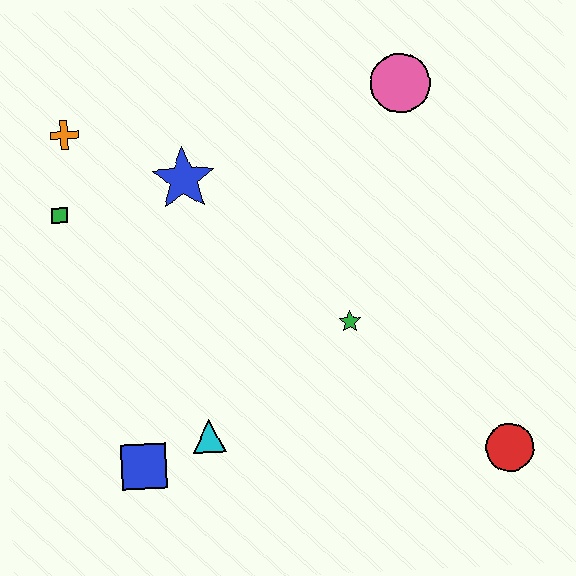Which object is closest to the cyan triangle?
The blue square is closest to the cyan triangle.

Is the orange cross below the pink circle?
Yes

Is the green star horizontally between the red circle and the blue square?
Yes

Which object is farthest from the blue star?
The red circle is farthest from the blue star.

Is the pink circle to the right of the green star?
Yes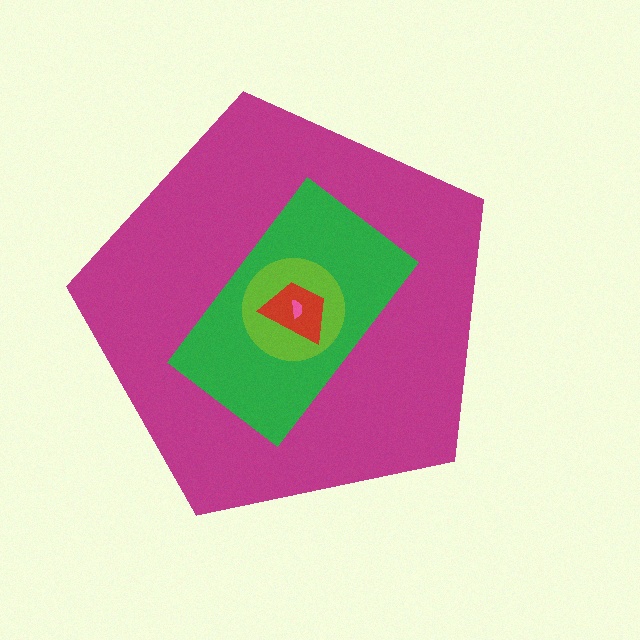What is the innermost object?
The pink semicircle.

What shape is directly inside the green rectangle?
The lime circle.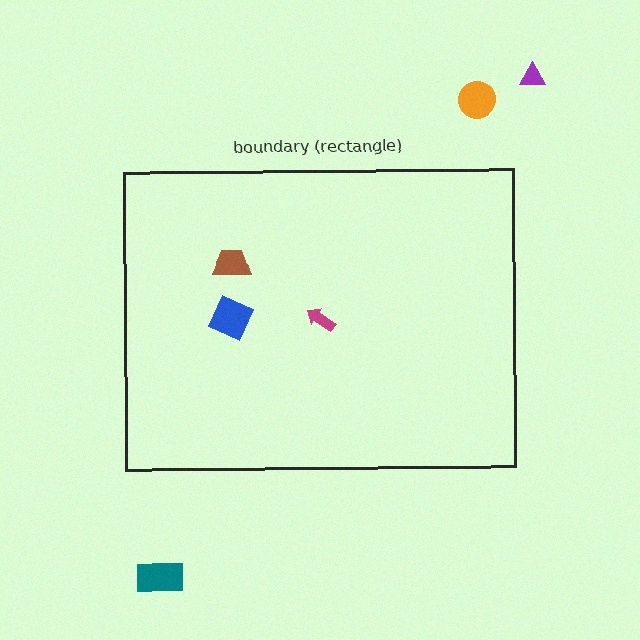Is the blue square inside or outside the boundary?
Inside.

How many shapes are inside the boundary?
3 inside, 3 outside.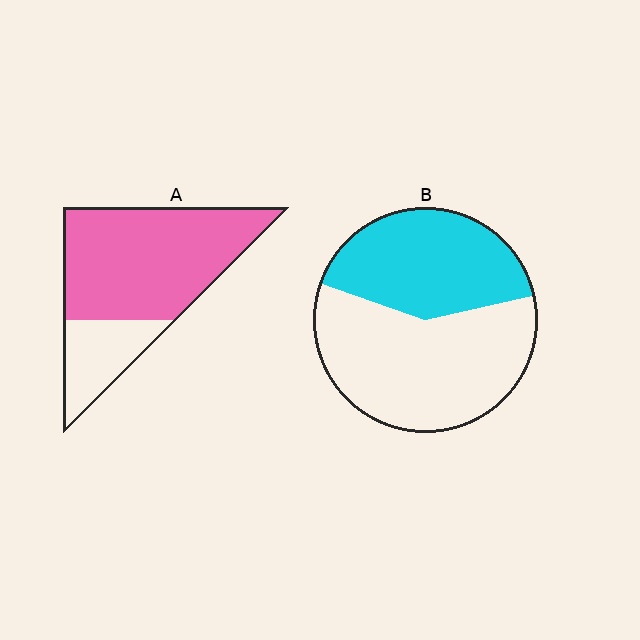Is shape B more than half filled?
No.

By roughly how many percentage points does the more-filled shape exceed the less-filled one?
By roughly 35 percentage points (A over B).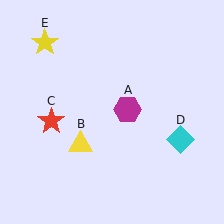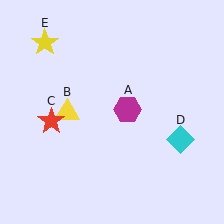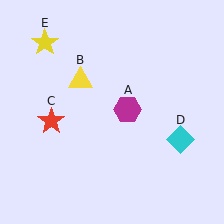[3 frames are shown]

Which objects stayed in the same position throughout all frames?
Magenta hexagon (object A) and red star (object C) and cyan diamond (object D) and yellow star (object E) remained stationary.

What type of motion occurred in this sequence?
The yellow triangle (object B) rotated clockwise around the center of the scene.